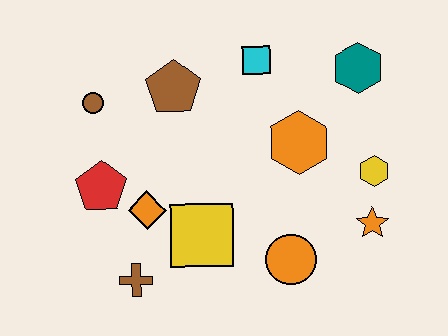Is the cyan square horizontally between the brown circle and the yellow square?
No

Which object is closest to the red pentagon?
The orange diamond is closest to the red pentagon.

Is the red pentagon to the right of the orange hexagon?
No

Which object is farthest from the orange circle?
The brown circle is farthest from the orange circle.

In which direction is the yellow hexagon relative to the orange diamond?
The yellow hexagon is to the right of the orange diamond.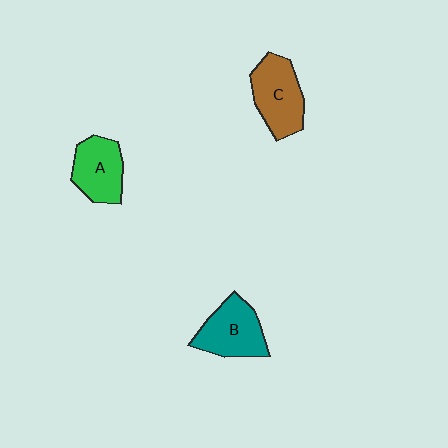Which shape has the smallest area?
Shape A (green).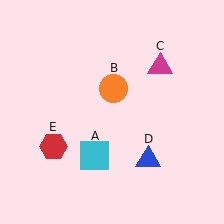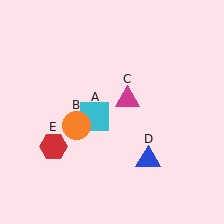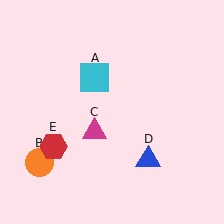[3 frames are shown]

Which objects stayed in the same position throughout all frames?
Blue triangle (object D) and red hexagon (object E) remained stationary.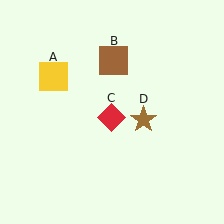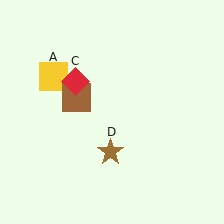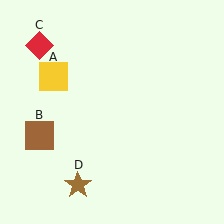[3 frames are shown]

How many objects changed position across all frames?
3 objects changed position: brown square (object B), red diamond (object C), brown star (object D).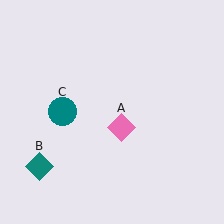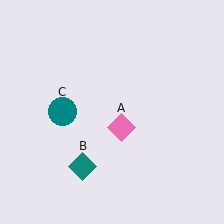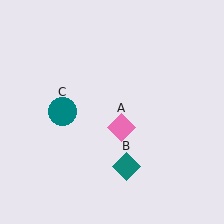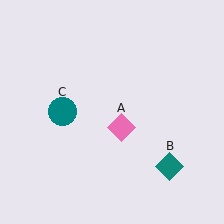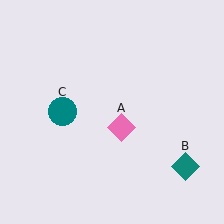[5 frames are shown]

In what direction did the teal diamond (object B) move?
The teal diamond (object B) moved right.